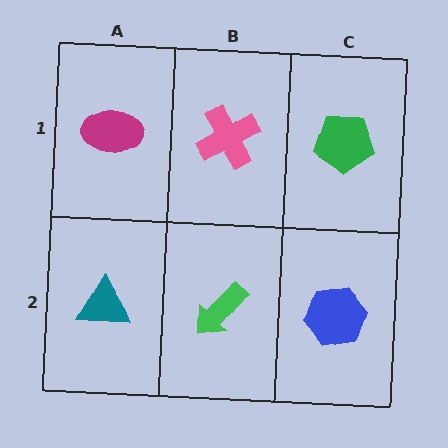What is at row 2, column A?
A teal triangle.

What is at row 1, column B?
A pink cross.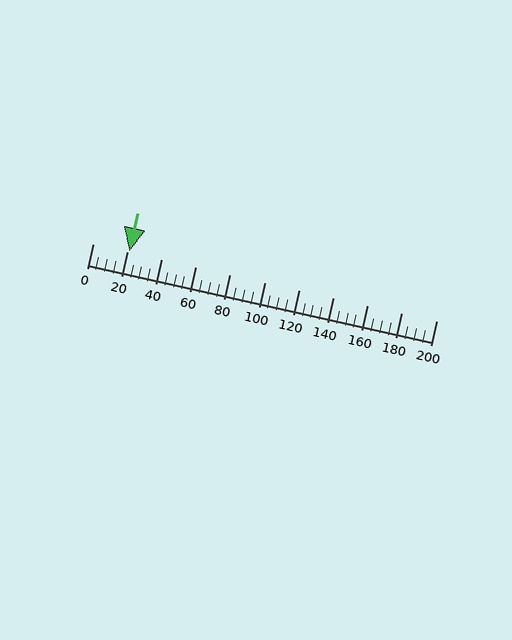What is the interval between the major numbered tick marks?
The major tick marks are spaced 20 units apart.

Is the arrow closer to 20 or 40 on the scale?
The arrow is closer to 20.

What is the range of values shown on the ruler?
The ruler shows values from 0 to 200.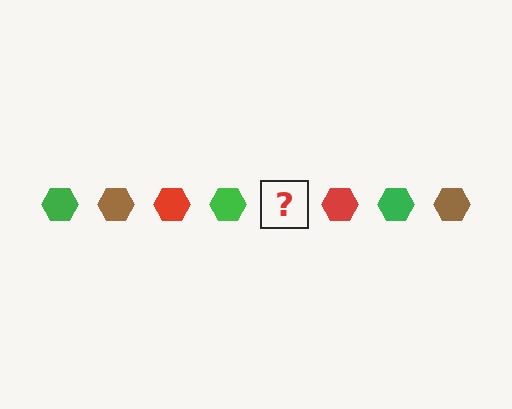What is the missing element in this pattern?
The missing element is a brown hexagon.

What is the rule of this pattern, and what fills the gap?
The rule is that the pattern cycles through green, brown, red hexagons. The gap should be filled with a brown hexagon.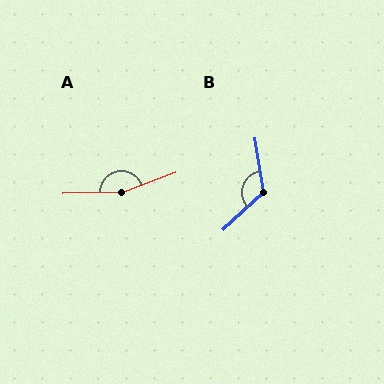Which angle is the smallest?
B, at approximately 124 degrees.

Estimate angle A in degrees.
Approximately 161 degrees.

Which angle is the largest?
A, at approximately 161 degrees.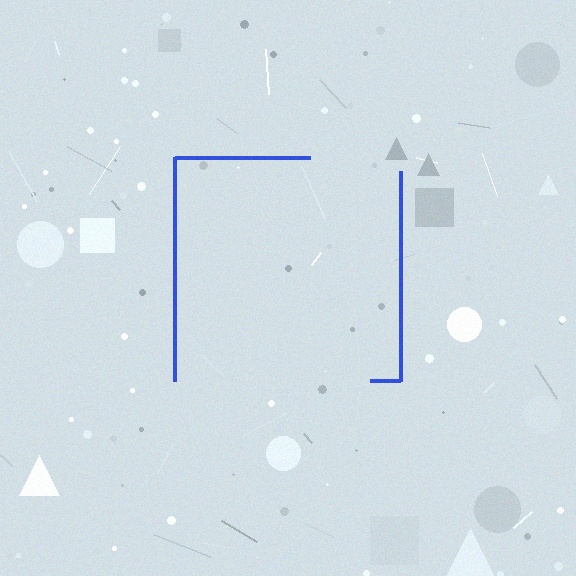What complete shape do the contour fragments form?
The contour fragments form a square.